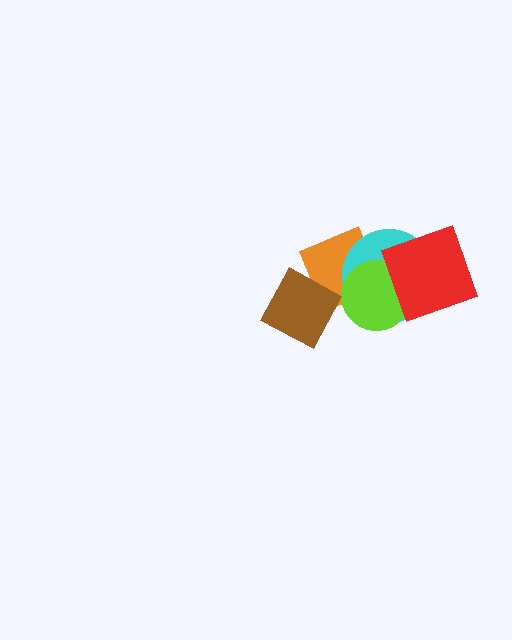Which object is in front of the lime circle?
The red square is in front of the lime circle.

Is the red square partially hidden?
No, no other shape covers it.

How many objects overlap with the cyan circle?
3 objects overlap with the cyan circle.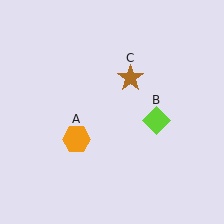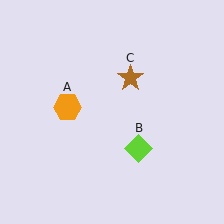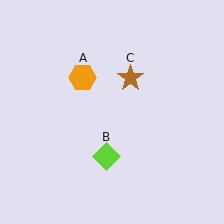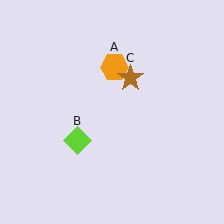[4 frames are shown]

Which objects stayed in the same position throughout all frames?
Brown star (object C) remained stationary.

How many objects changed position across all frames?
2 objects changed position: orange hexagon (object A), lime diamond (object B).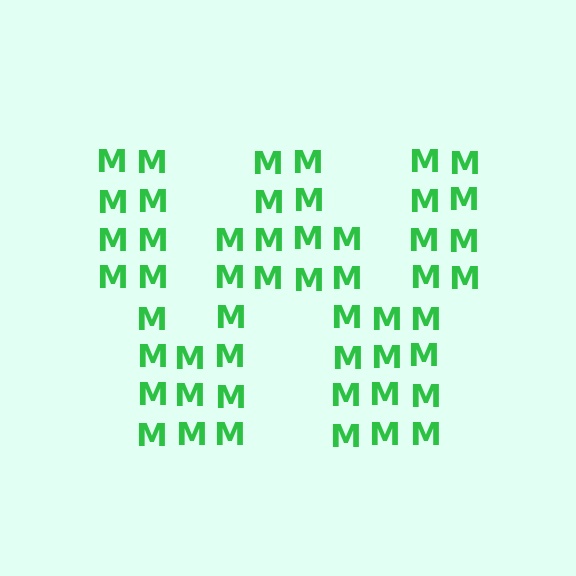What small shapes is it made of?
It is made of small letter M's.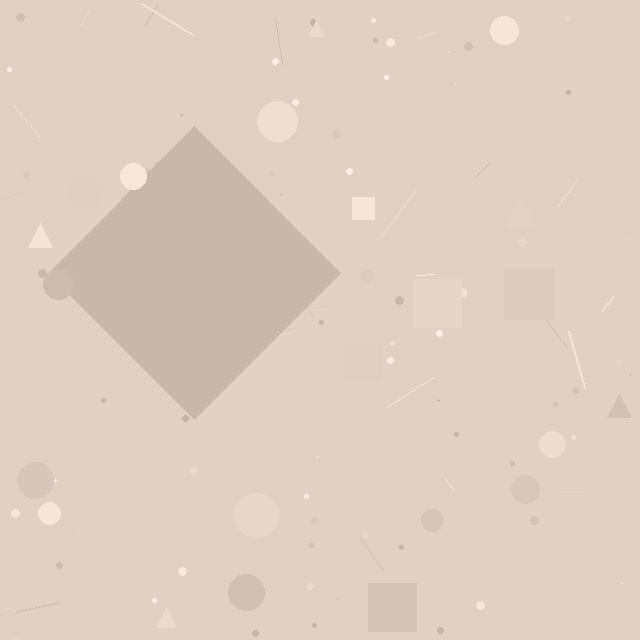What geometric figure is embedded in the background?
A diamond is embedded in the background.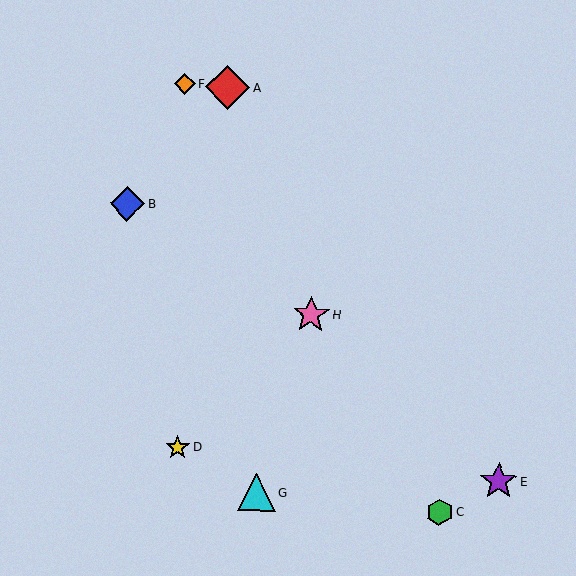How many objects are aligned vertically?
2 objects (D, F) are aligned vertically.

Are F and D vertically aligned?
Yes, both are at x≈185.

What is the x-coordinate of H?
Object H is at x≈311.